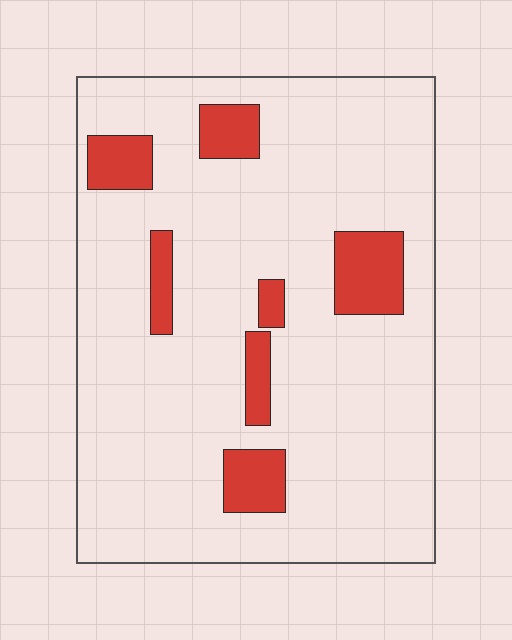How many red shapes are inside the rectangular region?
7.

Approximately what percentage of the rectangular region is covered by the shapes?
Approximately 15%.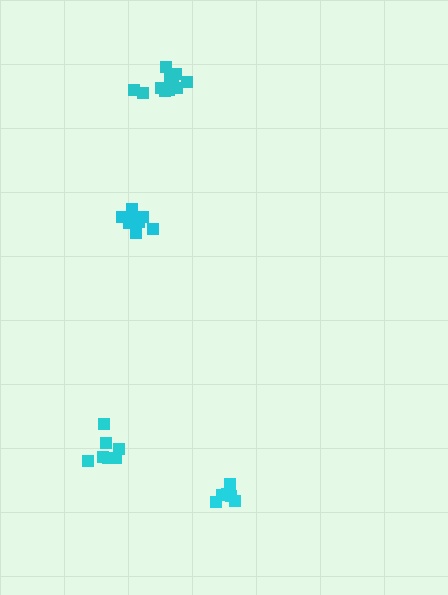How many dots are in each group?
Group 1: 7 dots, Group 2: 7 dots, Group 3: 11 dots, Group 4: 10 dots (35 total).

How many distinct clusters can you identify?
There are 4 distinct clusters.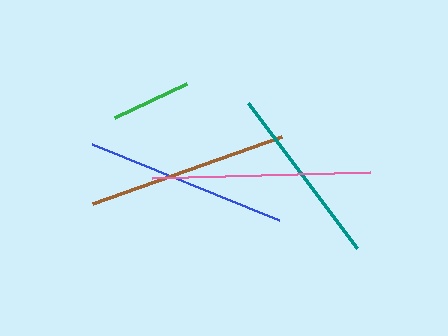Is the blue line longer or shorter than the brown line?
The blue line is longer than the brown line.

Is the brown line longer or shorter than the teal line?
The brown line is longer than the teal line.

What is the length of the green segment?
The green segment is approximately 80 pixels long.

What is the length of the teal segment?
The teal segment is approximately 182 pixels long.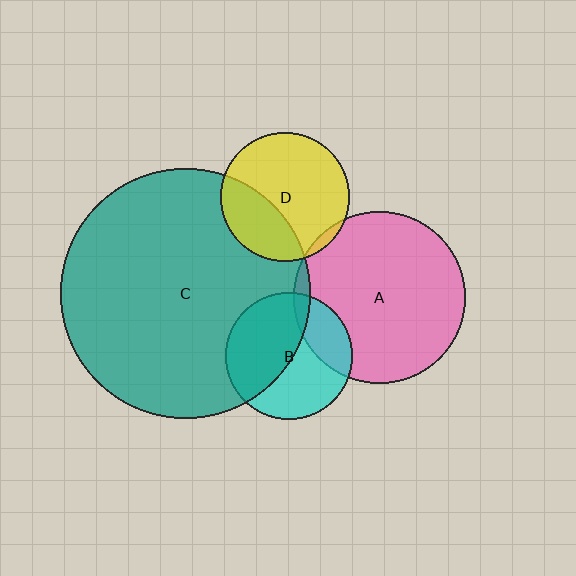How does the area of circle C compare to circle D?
Approximately 3.8 times.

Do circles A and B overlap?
Yes.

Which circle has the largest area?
Circle C (teal).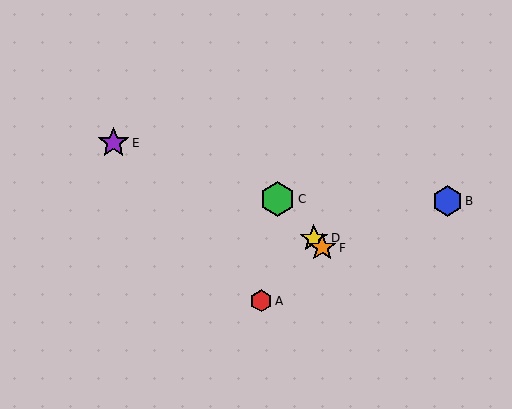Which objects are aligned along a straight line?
Objects C, D, F are aligned along a straight line.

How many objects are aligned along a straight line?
3 objects (C, D, F) are aligned along a straight line.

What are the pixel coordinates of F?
Object F is at (322, 248).